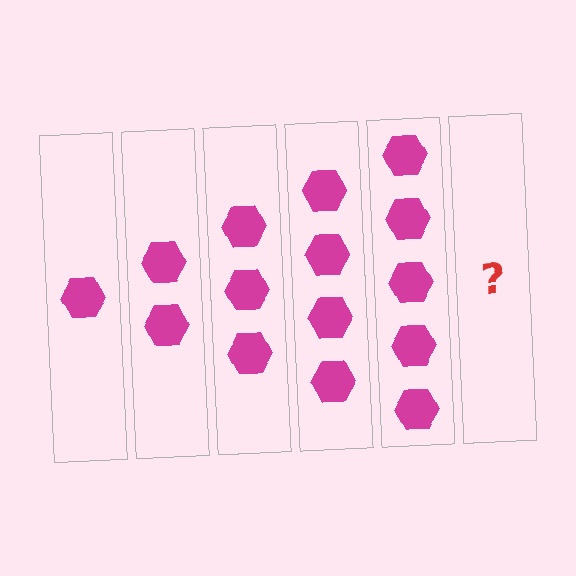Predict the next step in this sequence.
The next step is 6 hexagons.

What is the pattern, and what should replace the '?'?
The pattern is that each step adds one more hexagon. The '?' should be 6 hexagons.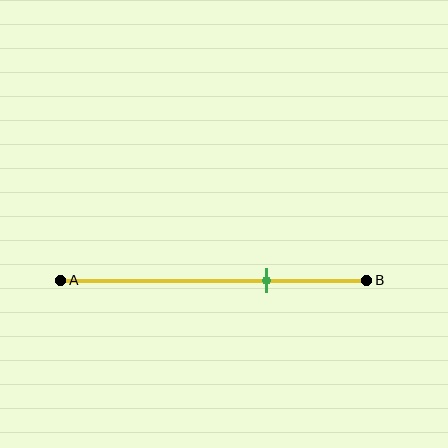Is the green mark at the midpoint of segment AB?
No, the mark is at about 65% from A, not at the 50% midpoint.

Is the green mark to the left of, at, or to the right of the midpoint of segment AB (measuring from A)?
The green mark is to the right of the midpoint of segment AB.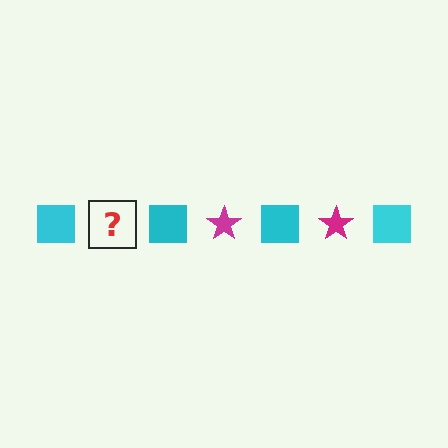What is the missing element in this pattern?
The missing element is a magenta star.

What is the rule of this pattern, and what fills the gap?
The rule is that the pattern alternates between cyan square and magenta star. The gap should be filled with a magenta star.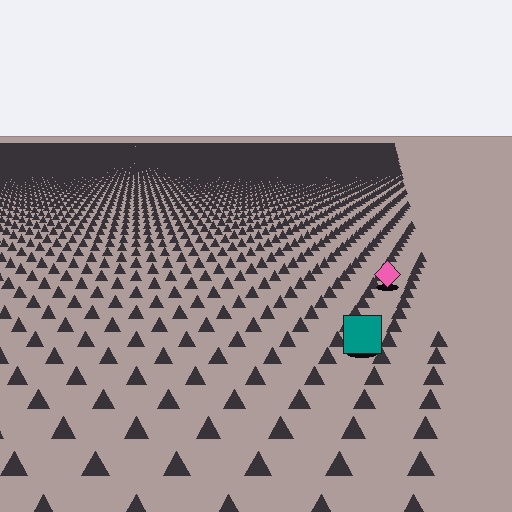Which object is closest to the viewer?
The teal square is closest. The texture marks near it are larger and more spread out.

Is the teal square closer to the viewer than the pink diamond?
Yes. The teal square is closer — you can tell from the texture gradient: the ground texture is coarser near it.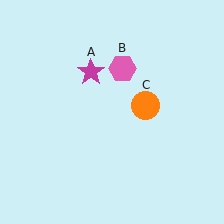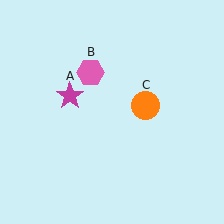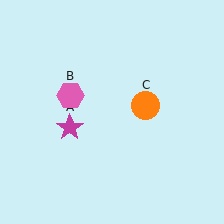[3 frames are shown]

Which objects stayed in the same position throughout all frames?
Orange circle (object C) remained stationary.